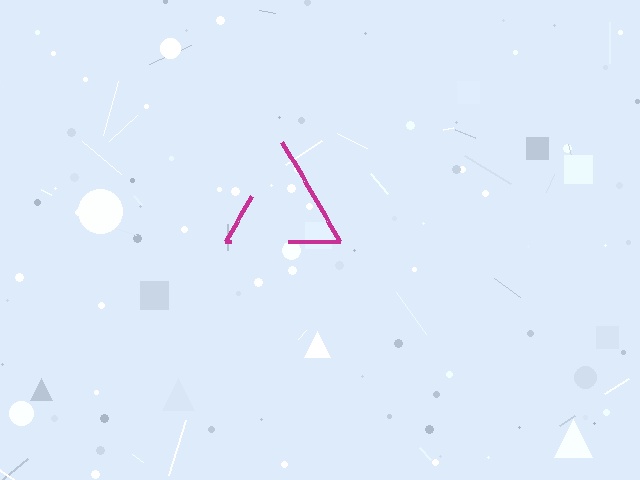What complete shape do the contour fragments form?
The contour fragments form a triangle.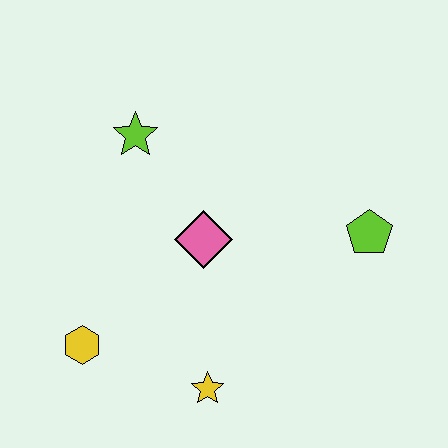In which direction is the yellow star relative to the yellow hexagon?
The yellow star is to the right of the yellow hexagon.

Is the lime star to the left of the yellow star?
Yes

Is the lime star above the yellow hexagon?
Yes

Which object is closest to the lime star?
The pink diamond is closest to the lime star.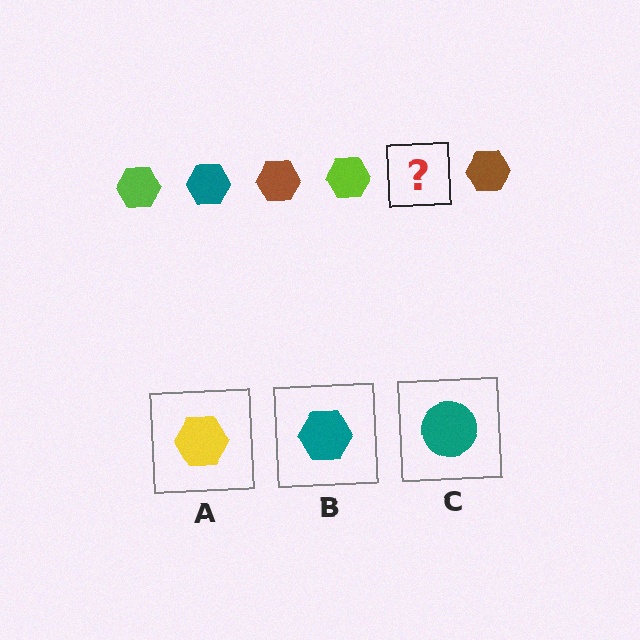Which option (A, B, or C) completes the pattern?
B.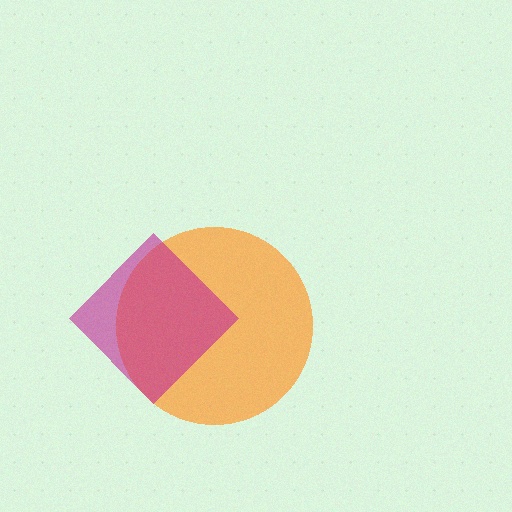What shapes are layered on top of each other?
The layered shapes are: an orange circle, a magenta diamond.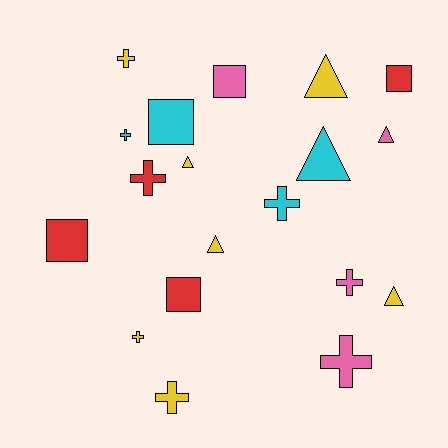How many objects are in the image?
There are 19 objects.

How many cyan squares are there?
There is 1 cyan square.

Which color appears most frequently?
Yellow, with 7 objects.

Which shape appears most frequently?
Cross, with 8 objects.